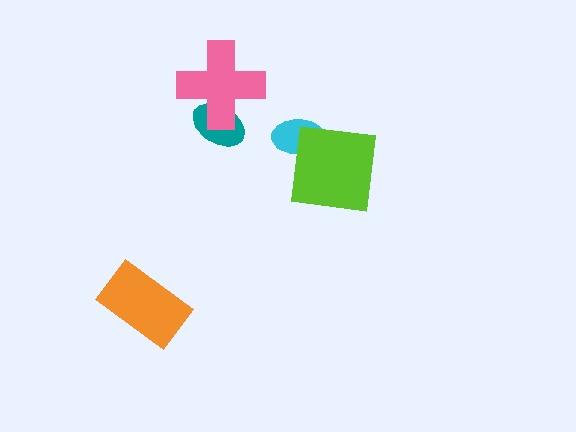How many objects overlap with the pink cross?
1 object overlaps with the pink cross.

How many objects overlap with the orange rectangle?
0 objects overlap with the orange rectangle.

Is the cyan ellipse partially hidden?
Yes, it is partially covered by another shape.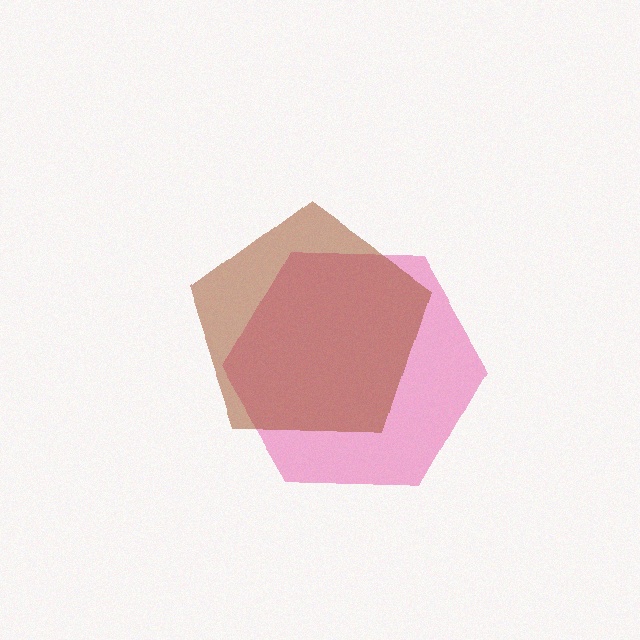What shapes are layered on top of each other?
The layered shapes are: a pink hexagon, a brown pentagon.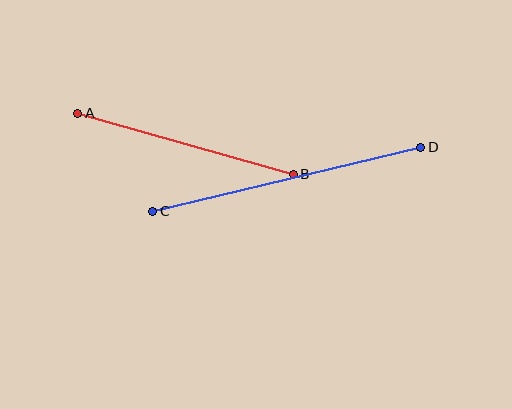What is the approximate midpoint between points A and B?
The midpoint is at approximately (185, 144) pixels.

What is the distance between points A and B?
The distance is approximately 224 pixels.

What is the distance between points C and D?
The distance is approximately 276 pixels.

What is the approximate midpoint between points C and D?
The midpoint is at approximately (287, 179) pixels.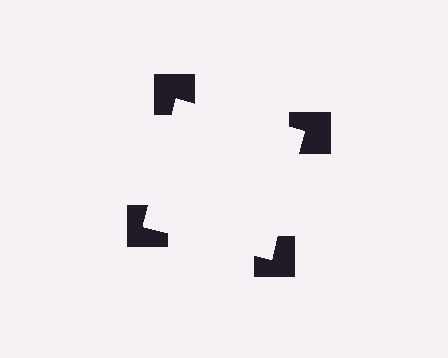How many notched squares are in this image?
There are 4 — one at each vertex of the illusory square.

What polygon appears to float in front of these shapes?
An illusory square — its edges are inferred from the aligned wedge cuts in the notched squares, not physically drawn.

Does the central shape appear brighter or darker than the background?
It typically appears slightly brighter than the background, even though no actual brightness change is drawn.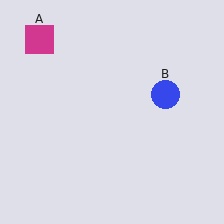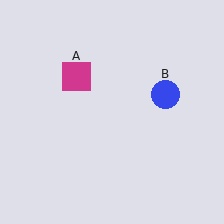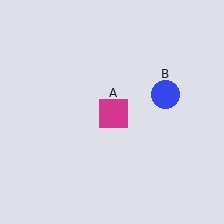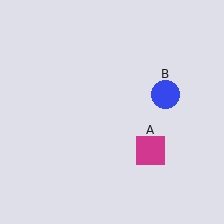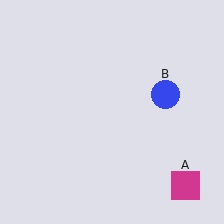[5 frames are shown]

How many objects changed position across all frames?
1 object changed position: magenta square (object A).